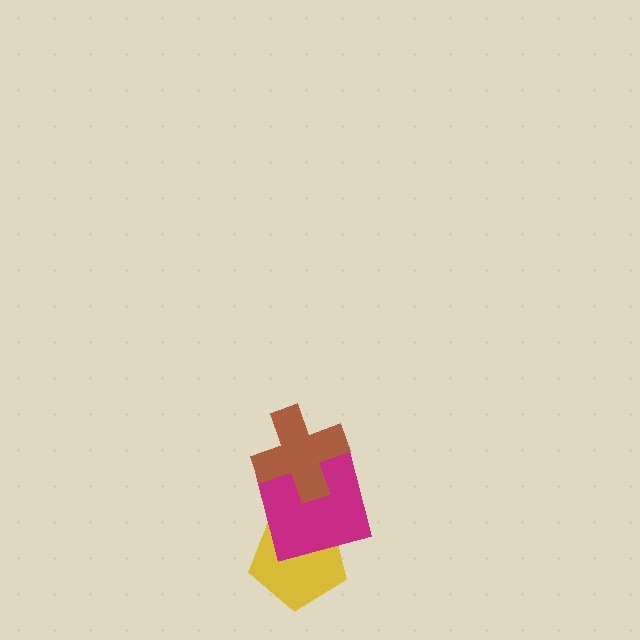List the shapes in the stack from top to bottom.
From top to bottom: the brown cross, the magenta square, the yellow pentagon.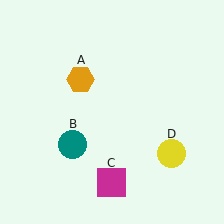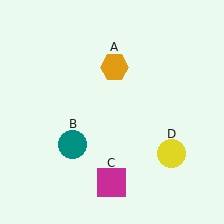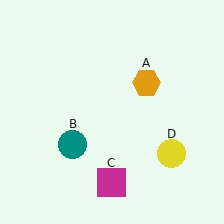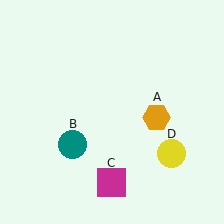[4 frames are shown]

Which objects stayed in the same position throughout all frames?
Teal circle (object B) and magenta square (object C) and yellow circle (object D) remained stationary.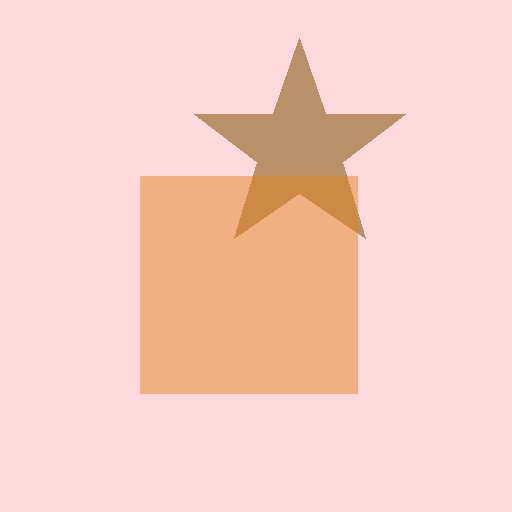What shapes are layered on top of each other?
The layered shapes are: a brown star, an orange square.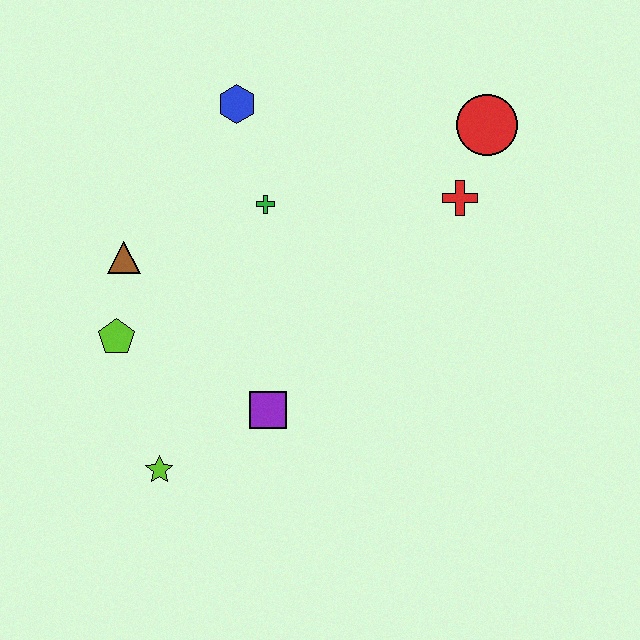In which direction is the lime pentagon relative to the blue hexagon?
The lime pentagon is below the blue hexagon.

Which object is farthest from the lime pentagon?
The red circle is farthest from the lime pentagon.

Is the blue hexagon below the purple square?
No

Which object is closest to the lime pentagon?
The brown triangle is closest to the lime pentagon.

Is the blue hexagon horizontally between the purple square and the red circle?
No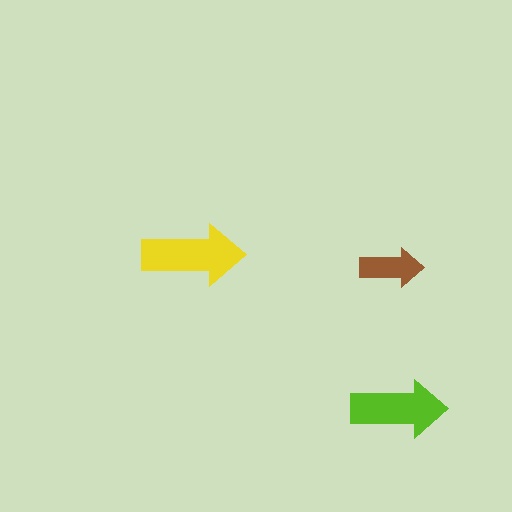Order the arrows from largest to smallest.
the yellow one, the lime one, the brown one.